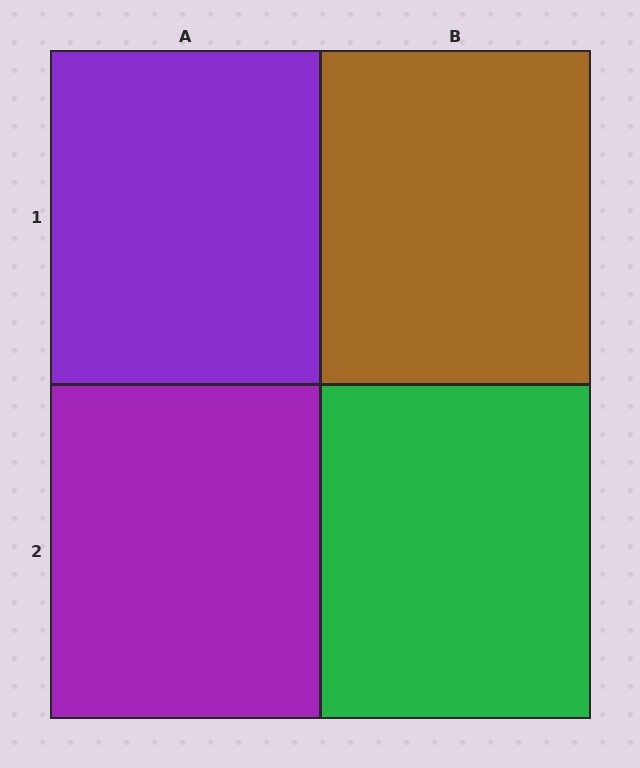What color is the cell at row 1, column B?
Brown.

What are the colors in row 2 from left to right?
Purple, green.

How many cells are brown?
1 cell is brown.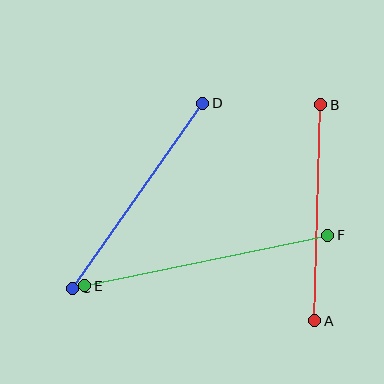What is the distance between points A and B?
The distance is approximately 216 pixels.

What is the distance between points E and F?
The distance is approximately 248 pixels.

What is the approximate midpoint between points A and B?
The midpoint is at approximately (318, 213) pixels.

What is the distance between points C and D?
The distance is approximately 227 pixels.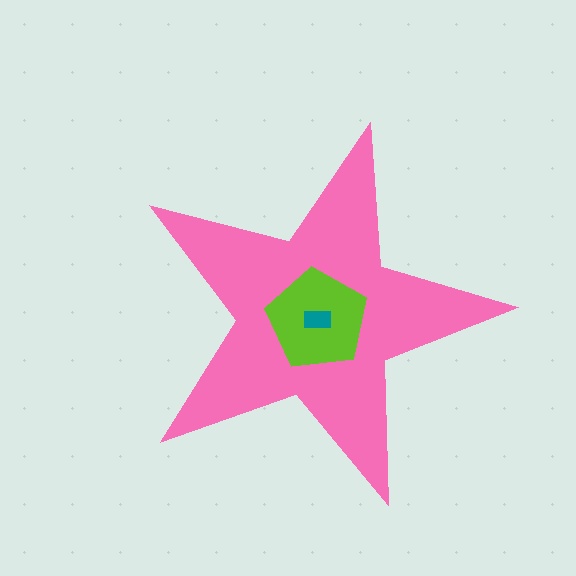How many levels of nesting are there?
3.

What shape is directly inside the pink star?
The lime pentagon.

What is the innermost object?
The teal rectangle.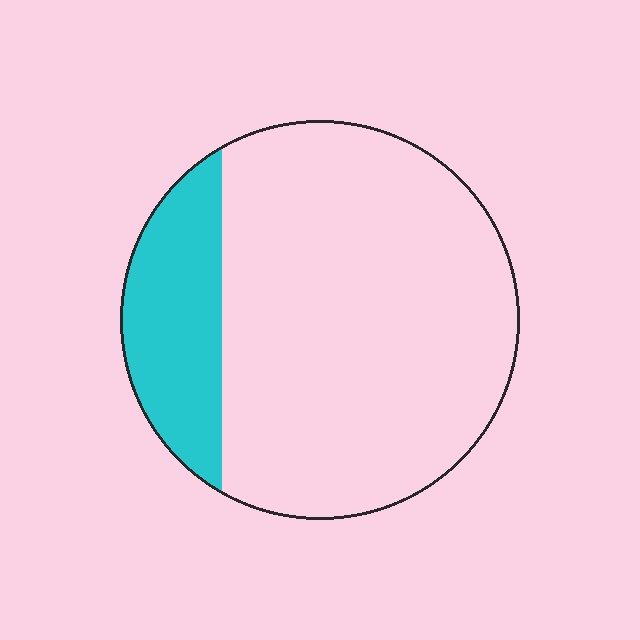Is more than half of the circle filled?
No.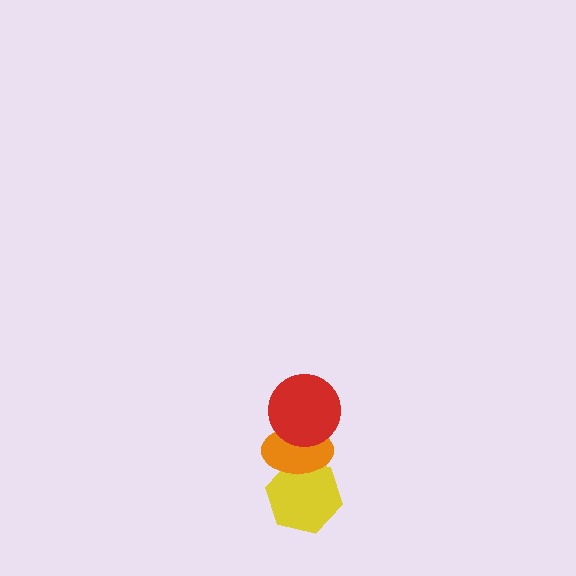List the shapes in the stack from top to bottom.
From top to bottom: the red circle, the orange ellipse, the yellow hexagon.